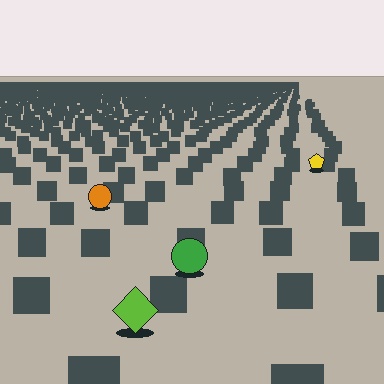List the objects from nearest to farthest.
From nearest to farthest: the lime diamond, the green circle, the orange circle, the yellow pentagon.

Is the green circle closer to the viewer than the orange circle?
Yes. The green circle is closer — you can tell from the texture gradient: the ground texture is coarser near it.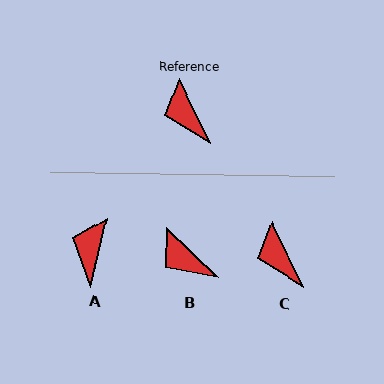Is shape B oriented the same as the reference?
No, it is off by about 20 degrees.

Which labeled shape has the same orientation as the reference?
C.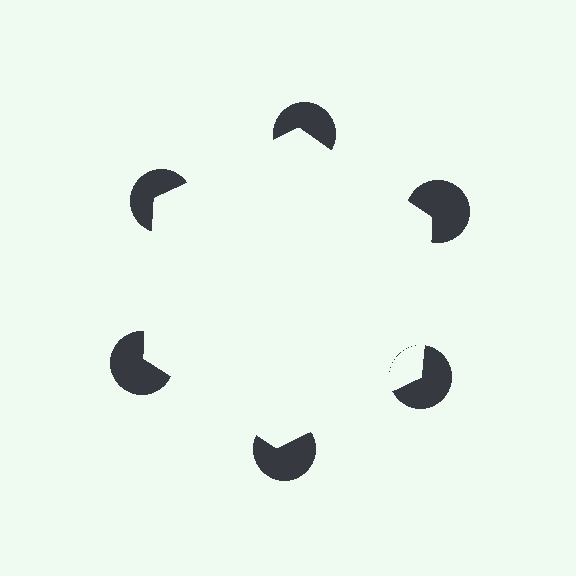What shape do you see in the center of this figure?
An illusory hexagon — its edges are inferred from the aligned wedge cuts in the pac-man discs, not physically drawn.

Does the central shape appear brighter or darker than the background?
It typically appears slightly brighter than the background, even though no actual brightness change is drawn.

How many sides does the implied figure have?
6 sides.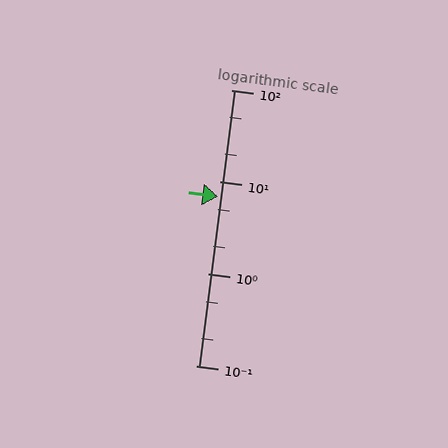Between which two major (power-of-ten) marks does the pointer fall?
The pointer is between 1 and 10.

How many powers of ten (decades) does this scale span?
The scale spans 3 decades, from 0.1 to 100.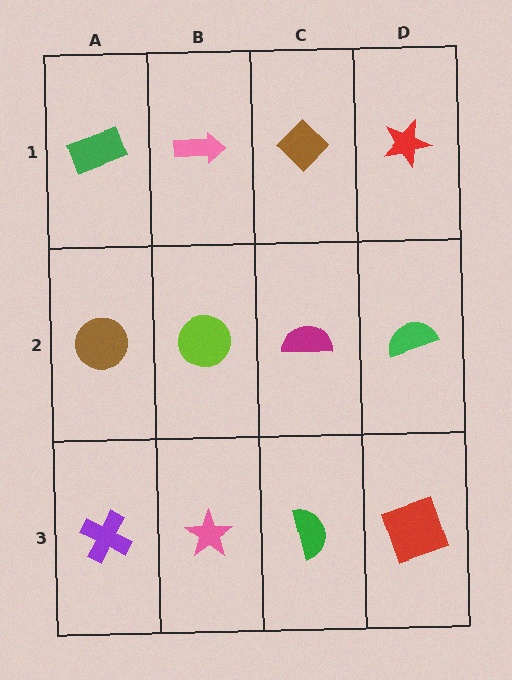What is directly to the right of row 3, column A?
A pink star.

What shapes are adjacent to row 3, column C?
A magenta semicircle (row 2, column C), a pink star (row 3, column B), a red square (row 3, column D).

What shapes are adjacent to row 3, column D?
A green semicircle (row 2, column D), a green semicircle (row 3, column C).